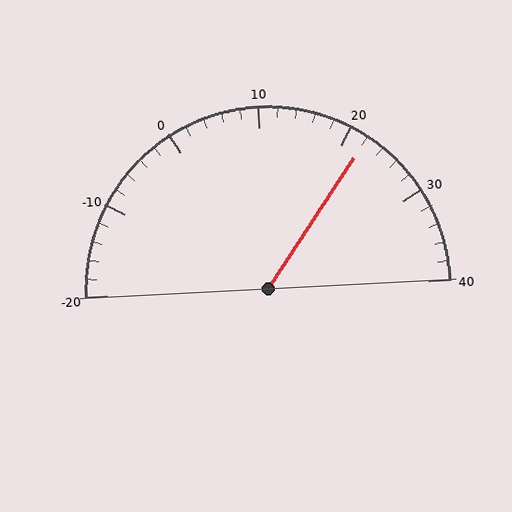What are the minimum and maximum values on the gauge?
The gauge ranges from -20 to 40.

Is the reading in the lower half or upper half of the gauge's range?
The reading is in the upper half of the range (-20 to 40).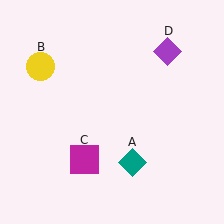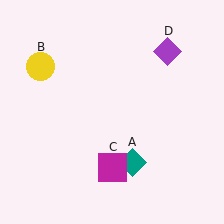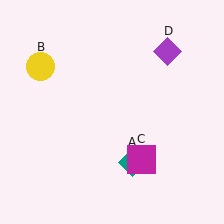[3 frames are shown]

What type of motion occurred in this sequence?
The magenta square (object C) rotated counterclockwise around the center of the scene.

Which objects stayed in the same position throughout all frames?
Teal diamond (object A) and yellow circle (object B) and purple diamond (object D) remained stationary.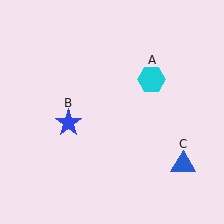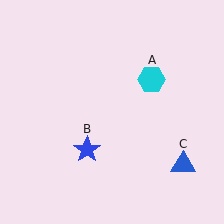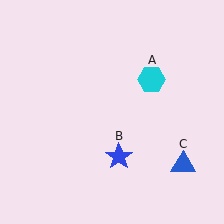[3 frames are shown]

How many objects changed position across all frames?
1 object changed position: blue star (object B).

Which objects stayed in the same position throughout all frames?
Cyan hexagon (object A) and blue triangle (object C) remained stationary.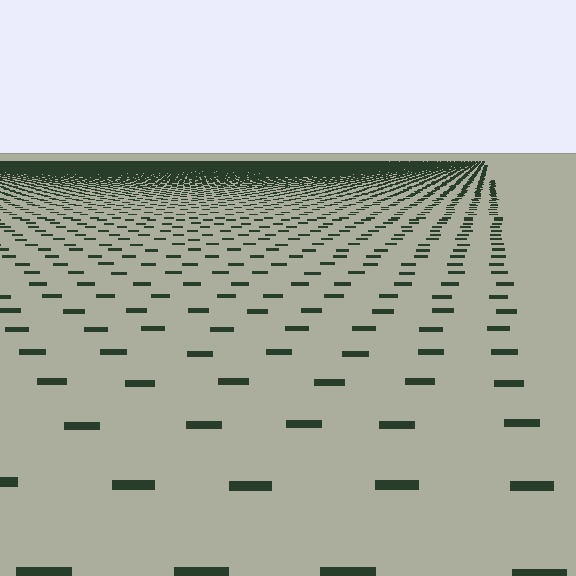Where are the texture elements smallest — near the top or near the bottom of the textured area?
Near the top.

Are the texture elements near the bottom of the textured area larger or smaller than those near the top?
Larger. Near the bottom, elements are closer to the viewer and appear at a bigger on-screen size.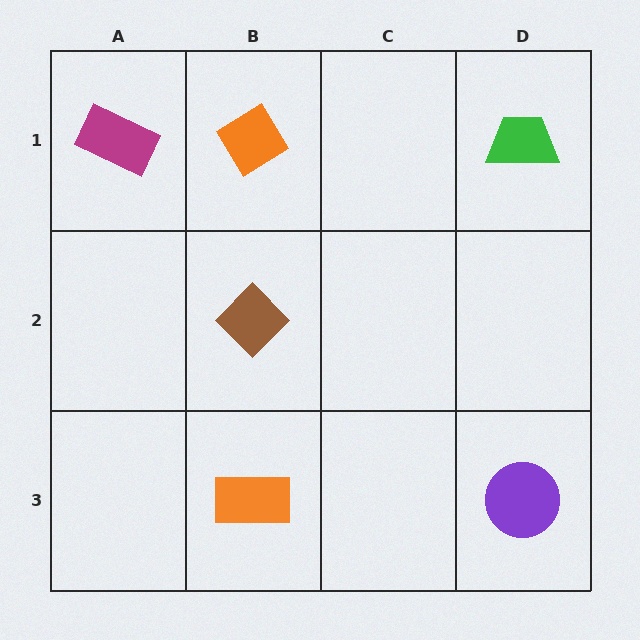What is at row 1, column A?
A magenta rectangle.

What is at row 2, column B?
A brown diamond.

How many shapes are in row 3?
2 shapes.